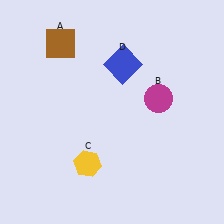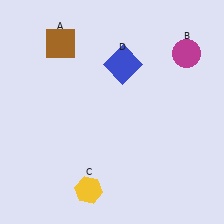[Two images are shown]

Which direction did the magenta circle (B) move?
The magenta circle (B) moved up.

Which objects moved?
The objects that moved are: the magenta circle (B), the yellow hexagon (C).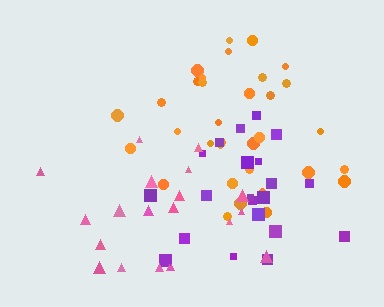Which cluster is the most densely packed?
Orange.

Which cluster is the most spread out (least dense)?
Pink.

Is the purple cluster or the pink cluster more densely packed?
Purple.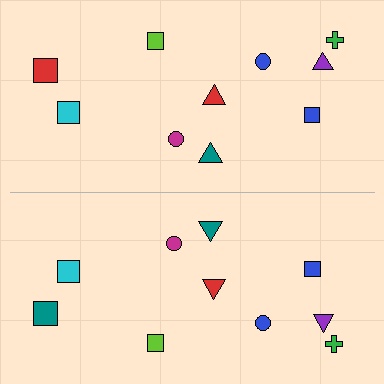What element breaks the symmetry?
The teal square on the bottom side breaks the symmetry — its mirror counterpart is red.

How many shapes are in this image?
There are 20 shapes in this image.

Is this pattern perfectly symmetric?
No, the pattern is not perfectly symmetric. The teal square on the bottom side breaks the symmetry — its mirror counterpart is red.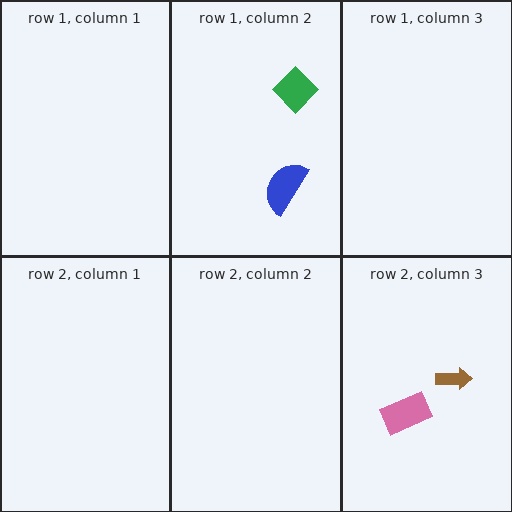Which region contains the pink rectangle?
The row 2, column 3 region.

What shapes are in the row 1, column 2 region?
The blue semicircle, the green diamond.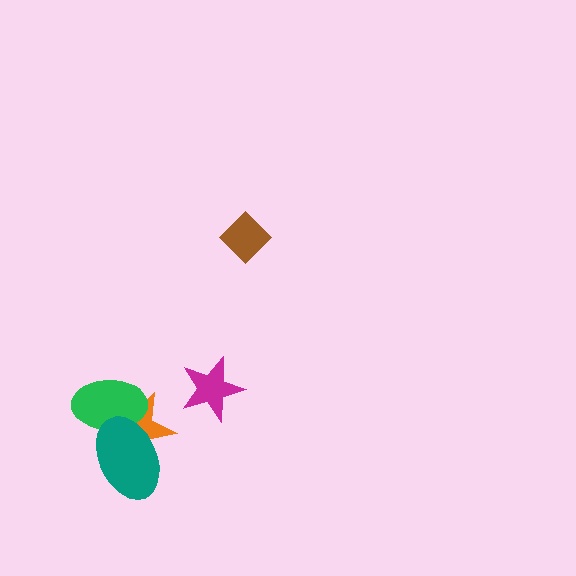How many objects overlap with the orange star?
2 objects overlap with the orange star.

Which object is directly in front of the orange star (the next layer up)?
The green ellipse is directly in front of the orange star.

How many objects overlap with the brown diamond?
0 objects overlap with the brown diamond.